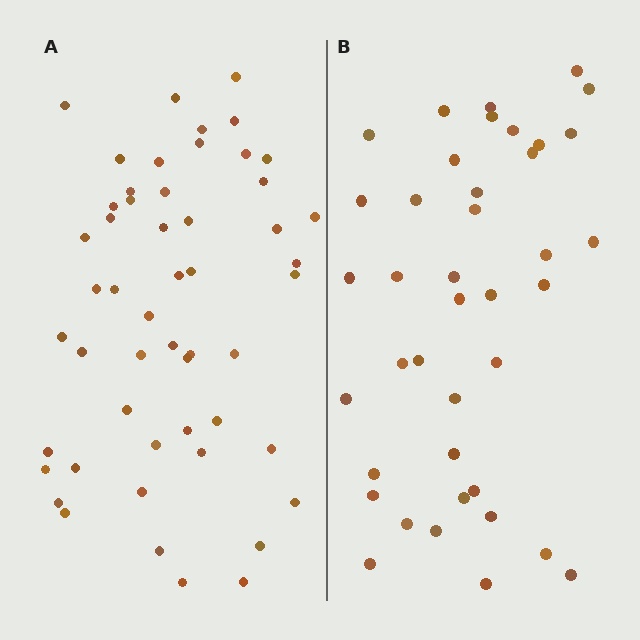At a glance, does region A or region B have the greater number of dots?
Region A (the left region) has more dots.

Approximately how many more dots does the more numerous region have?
Region A has roughly 12 or so more dots than region B.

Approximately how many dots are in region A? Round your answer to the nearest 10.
About 50 dots. (The exact count is 52, which rounds to 50.)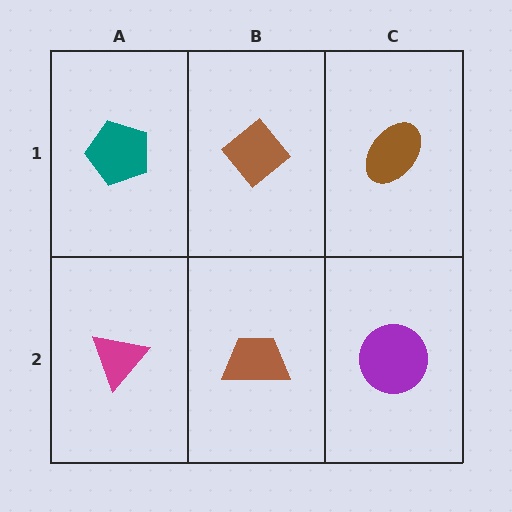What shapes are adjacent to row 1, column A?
A magenta triangle (row 2, column A), a brown diamond (row 1, column B).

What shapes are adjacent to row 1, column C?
A purple circle (row 2, column C), a brown diamond (row 1, column B).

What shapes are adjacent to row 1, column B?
A brown trapezoid (row 2, column B), a teal pentagon (row 1, column A), a brown ellipse (row 1, column C).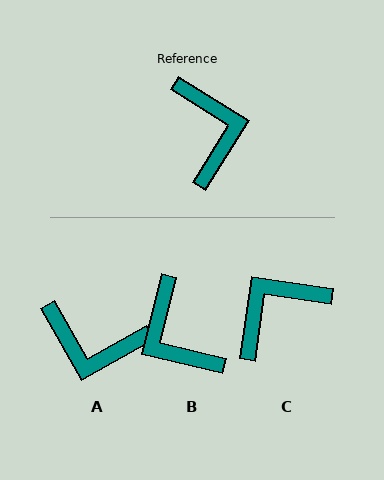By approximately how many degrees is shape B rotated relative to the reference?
Approximately 162 degrees clockwise.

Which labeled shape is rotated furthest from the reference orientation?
B, about 162 degrees away.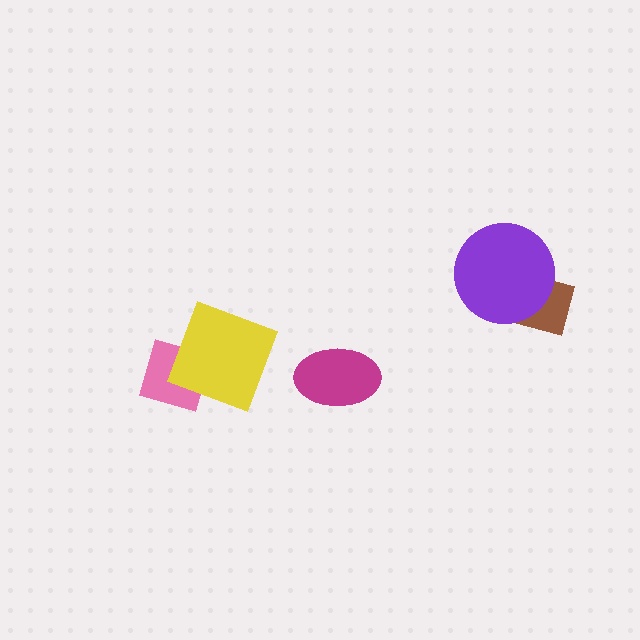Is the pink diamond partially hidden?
Yes, it is partially covered by another shape.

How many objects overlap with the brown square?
1 object overlaps with the brown square.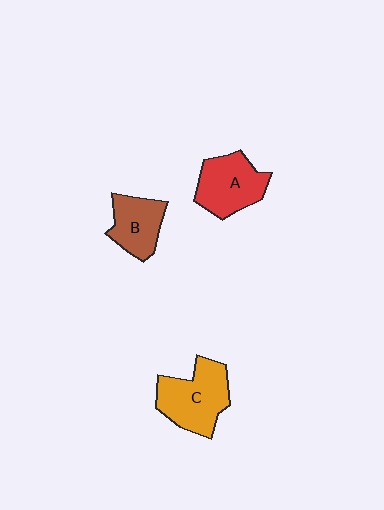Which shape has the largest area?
Shape C (orange).